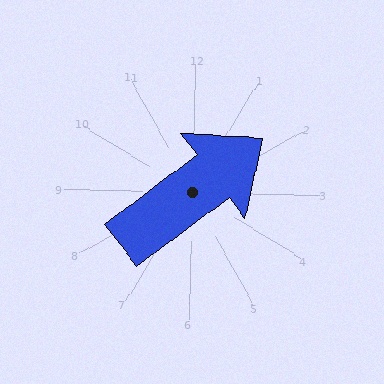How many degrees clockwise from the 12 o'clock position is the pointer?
Approximately 52 degrees.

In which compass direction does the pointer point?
Northeast.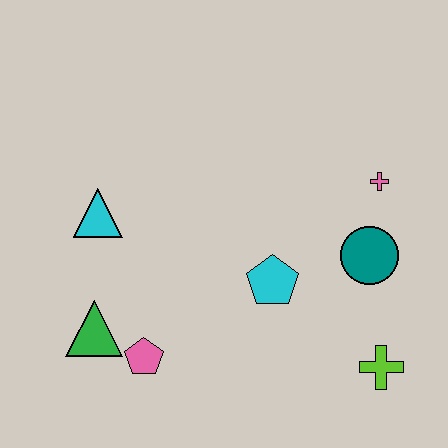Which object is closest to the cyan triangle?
The green triangle is closest to the cyan triangle.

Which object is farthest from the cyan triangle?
The lime cross is farthest from the cyan triangle.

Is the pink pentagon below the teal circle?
Yes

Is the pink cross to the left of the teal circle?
No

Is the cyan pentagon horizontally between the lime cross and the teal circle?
No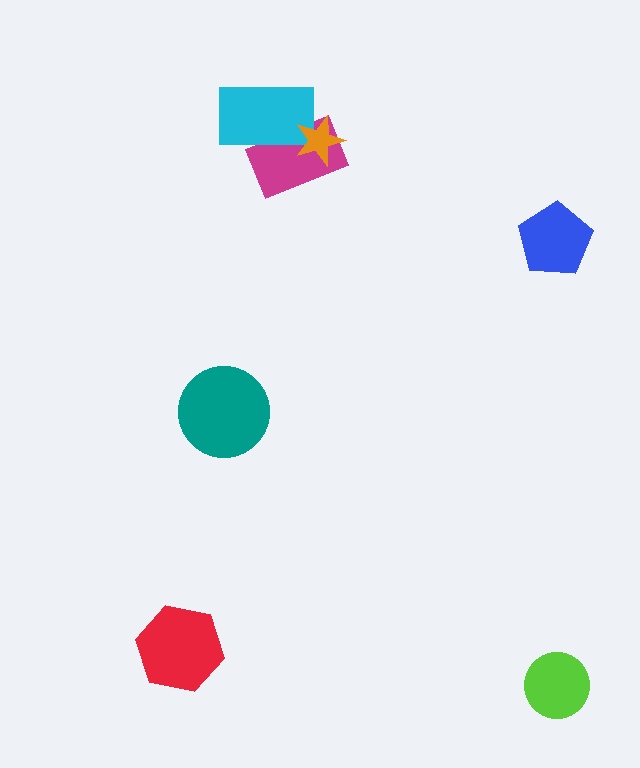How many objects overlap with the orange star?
2 objects overlap with the orange star.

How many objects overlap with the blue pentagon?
0 objects overlap with the blue pentagon.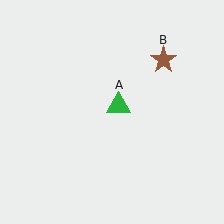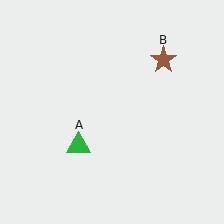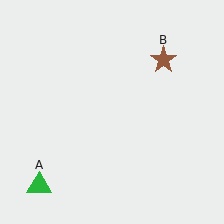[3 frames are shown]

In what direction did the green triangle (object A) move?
The green triangle (object A) moved down and to the left.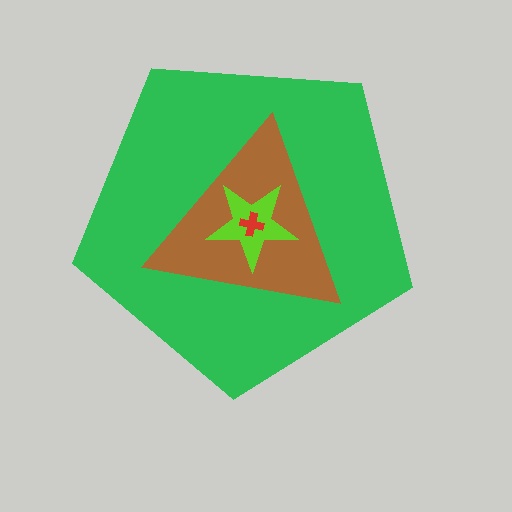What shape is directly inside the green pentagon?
The brown triangle.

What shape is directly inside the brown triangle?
The lime star.